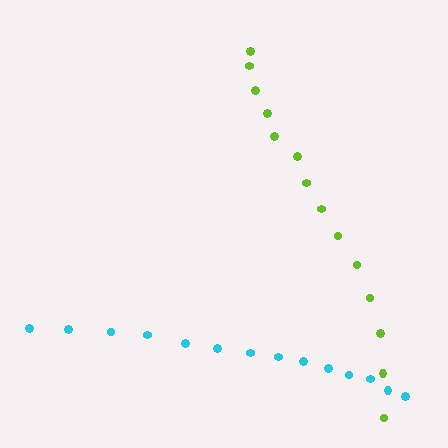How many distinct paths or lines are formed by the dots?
There are 2 distinct paths.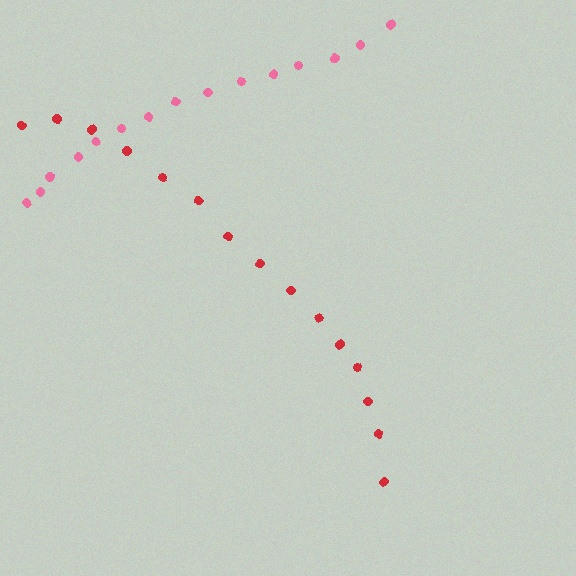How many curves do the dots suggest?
There are 2 distinct paths.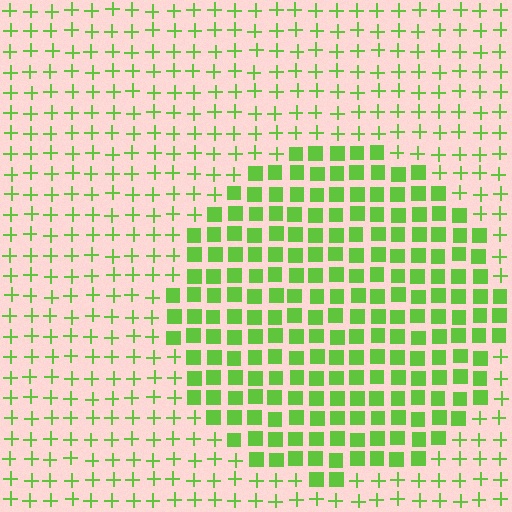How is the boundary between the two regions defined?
The boundary is defined by a change in element shape: squares inside vs. plus signs outside. All elements share the same color and spacing.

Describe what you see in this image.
The image is filled with small lime elements arranged in a uniform grid. A circle-shaped region contains squares, while the surrounding area contains plus signs. The boundary is defined purely by the change in element shape.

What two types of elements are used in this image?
The image uses squares inside the circle region and plus signs outside it.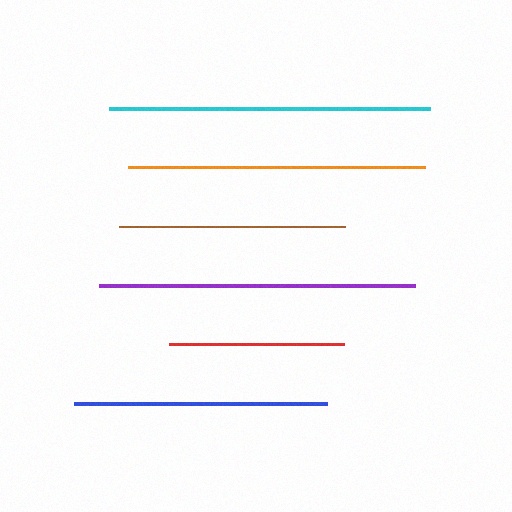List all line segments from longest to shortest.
From longest to shortest: cyan, purple, orange, blue, brown, red.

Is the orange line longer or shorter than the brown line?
The orange line is longer than the brown line.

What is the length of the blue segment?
The blue segment is approximately 253 pixels long.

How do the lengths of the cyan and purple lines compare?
The cyan and purple lines are approximately the same length.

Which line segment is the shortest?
The red line is the shortest at approximately 175 pixels.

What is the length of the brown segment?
The brown segment is approximately 226 pixels long.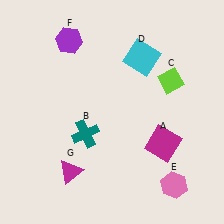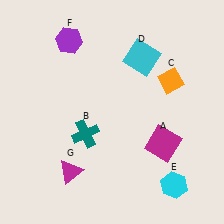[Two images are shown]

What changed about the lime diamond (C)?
In Image 1, C is lime. In Image 2, it changed to orange.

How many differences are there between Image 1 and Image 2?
There are 2 differences between the two images.